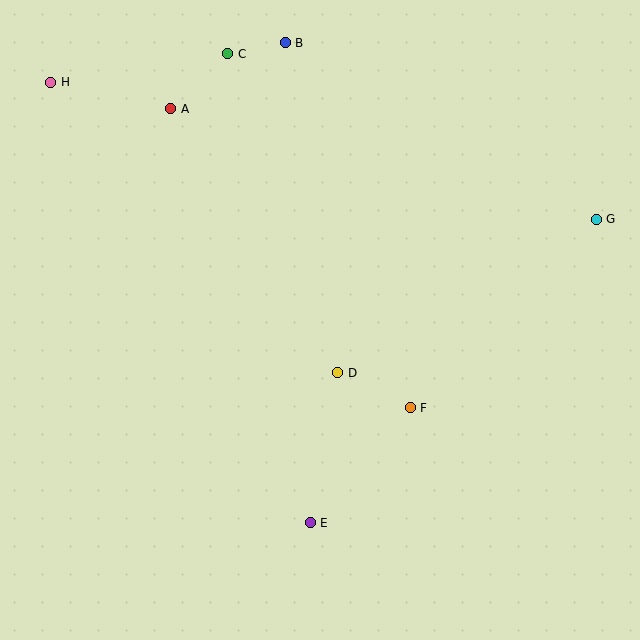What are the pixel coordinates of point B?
Point B is at (285, 43).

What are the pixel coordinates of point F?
Point F is at (410, 408).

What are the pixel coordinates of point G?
Point G is at (596, 219).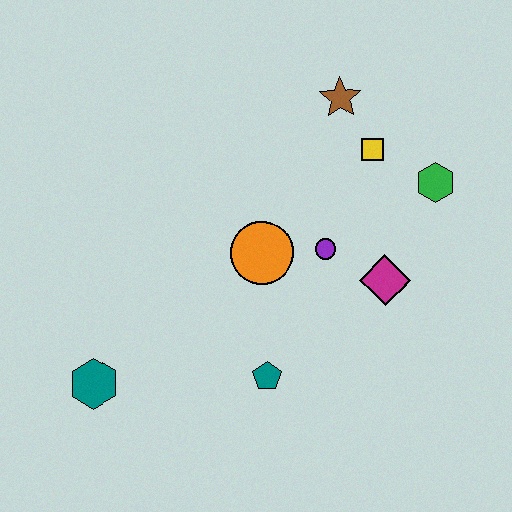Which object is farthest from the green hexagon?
The teal hexagon is farthest from the green hexagon.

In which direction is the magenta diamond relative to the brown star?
The magenta diamond is below the brown star.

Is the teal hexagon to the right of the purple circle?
No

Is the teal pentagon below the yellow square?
Yes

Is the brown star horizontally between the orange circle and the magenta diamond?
Yes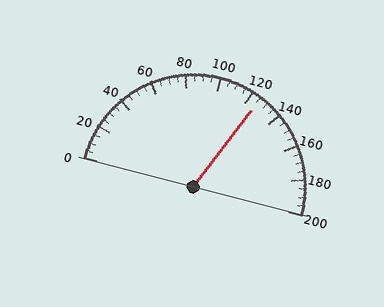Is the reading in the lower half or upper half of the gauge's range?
The reading is in the upper half of the range (0 to 200).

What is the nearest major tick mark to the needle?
The nearest major tick mark is 120.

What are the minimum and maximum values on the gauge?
The gauge ranges from 0 to 200.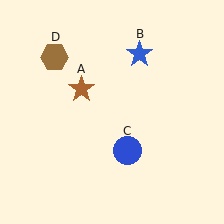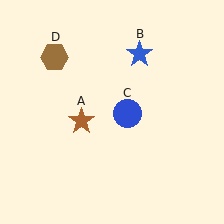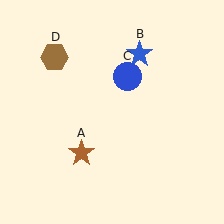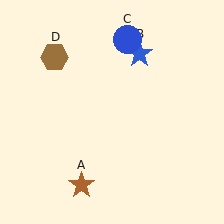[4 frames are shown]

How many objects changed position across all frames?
2 objects changed position: brown star (object A), blue circle (object C).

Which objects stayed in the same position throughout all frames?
Blue star (object B) and brown hexagon (object D) remained stationary.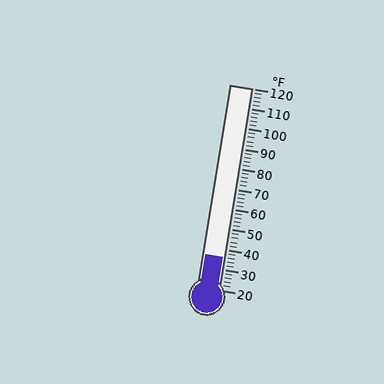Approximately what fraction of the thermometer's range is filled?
The thermometer is filled to approximately 15% of its range.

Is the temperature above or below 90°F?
The temperature is below 90°F.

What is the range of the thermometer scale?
The thermometer scale ranges from 20°F to 120°F.